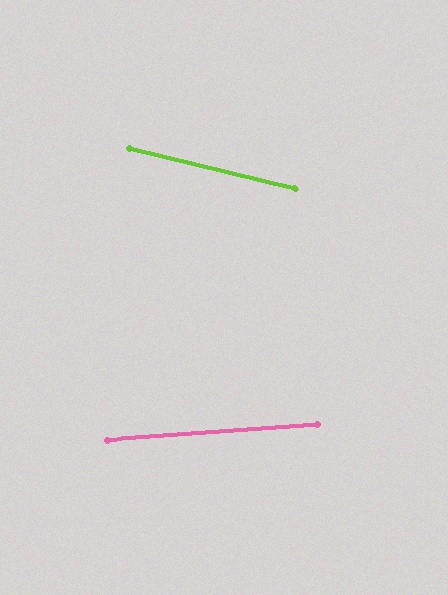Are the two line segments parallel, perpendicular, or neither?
Neither parallel nor perpendicular — they differ by about 18°.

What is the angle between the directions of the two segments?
Approximately 18 degrees.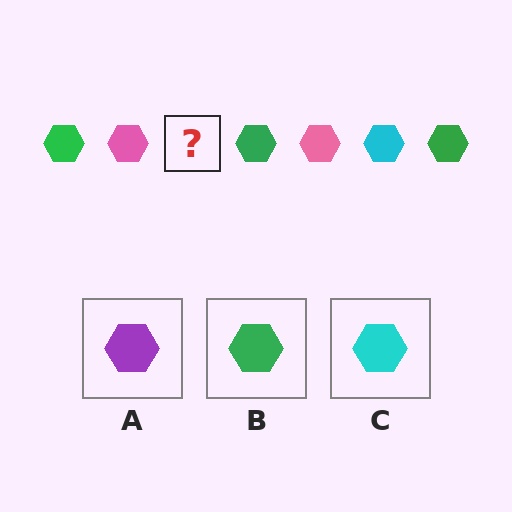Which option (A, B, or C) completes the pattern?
C.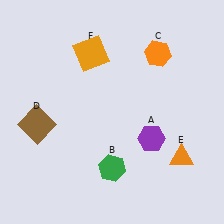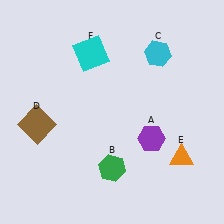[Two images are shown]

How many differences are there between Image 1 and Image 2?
There are 2 differences between the two images.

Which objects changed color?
C changed from orange to cyan. F changed from orange to cyan.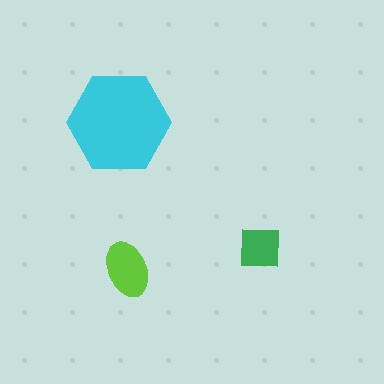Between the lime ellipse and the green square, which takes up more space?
The lime ellipse.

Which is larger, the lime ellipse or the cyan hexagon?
The cyan hexagon.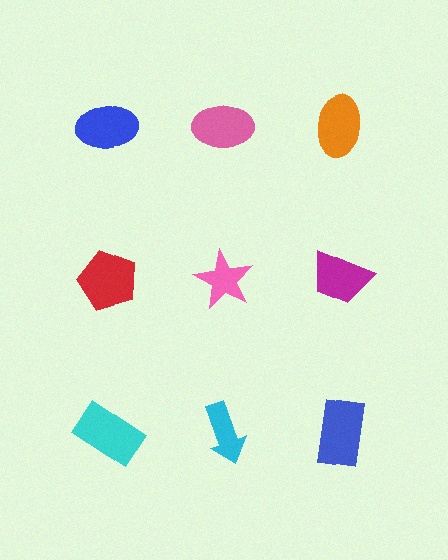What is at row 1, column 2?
A pink ellipse.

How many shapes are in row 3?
3 shapes.